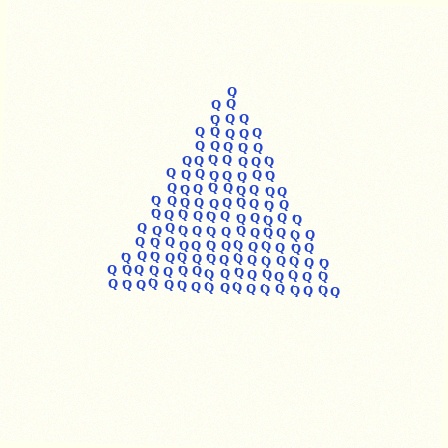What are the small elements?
The small elements are letter Q's.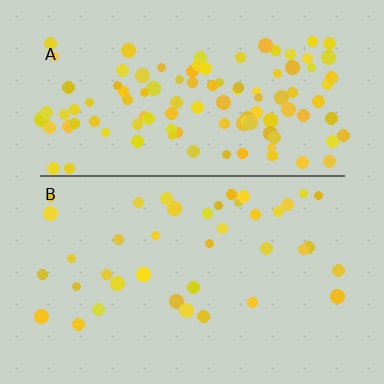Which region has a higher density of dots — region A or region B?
A (the top).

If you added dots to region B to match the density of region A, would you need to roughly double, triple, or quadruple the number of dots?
Approximately triple.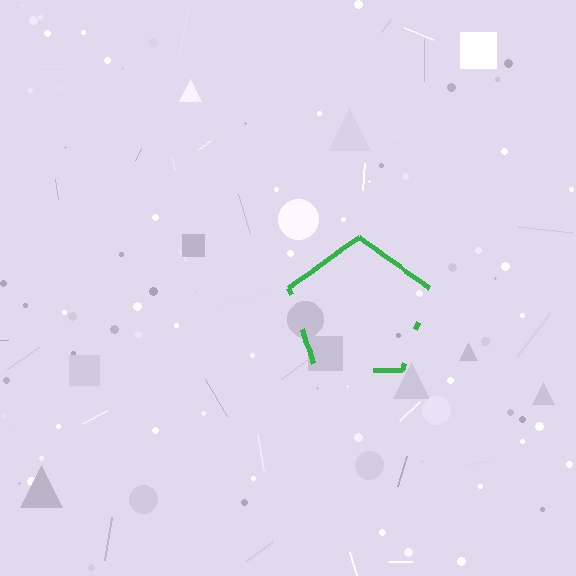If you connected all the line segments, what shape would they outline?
They would outline a pentagon.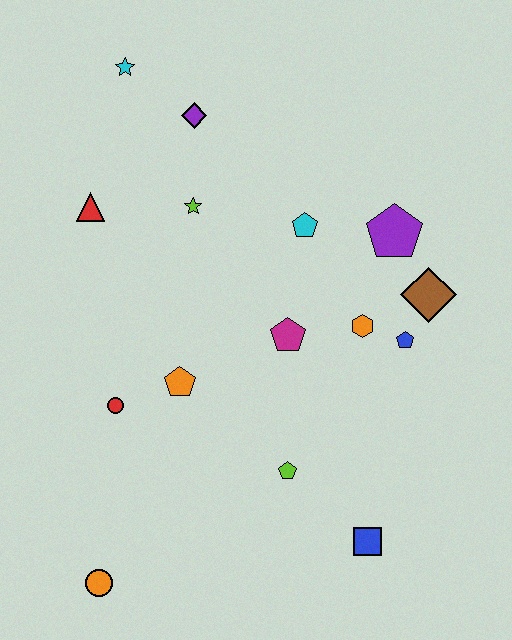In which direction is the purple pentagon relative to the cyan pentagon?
The purple pentagon is to the right of the cyan pentagon.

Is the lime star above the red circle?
Yes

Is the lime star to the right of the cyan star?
Yes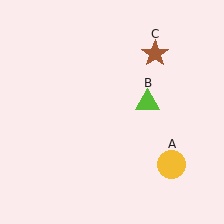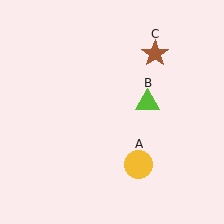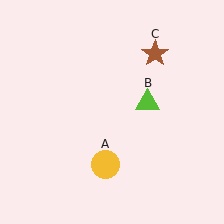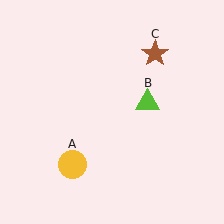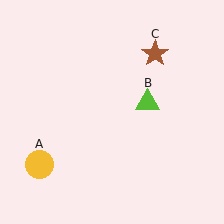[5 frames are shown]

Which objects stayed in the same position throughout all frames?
Lime triangle (object B) and brown star (object C) remained stationary.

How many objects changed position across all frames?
1 object changed position: yellow circle (object A).